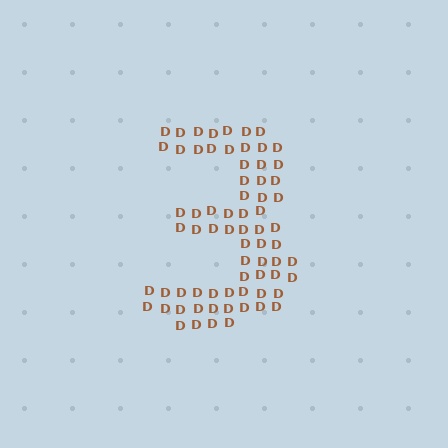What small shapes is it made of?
It is made of small letter D's.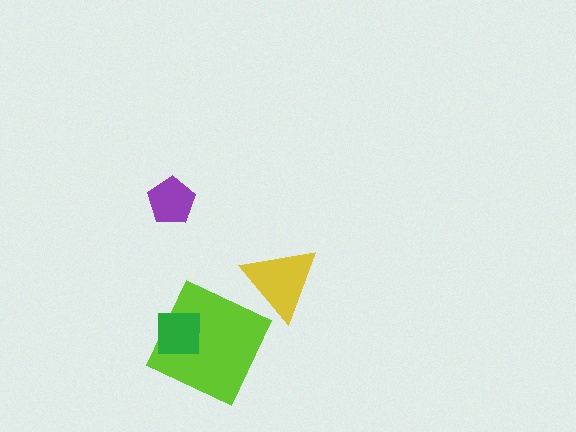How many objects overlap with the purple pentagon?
0 objects overlap with the purple pentagon.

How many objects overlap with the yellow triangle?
0 objects overlap with the yellow triangle.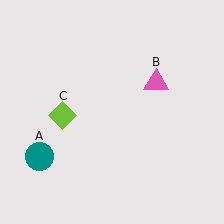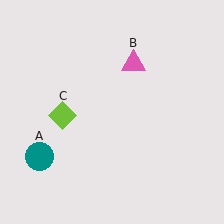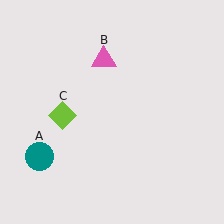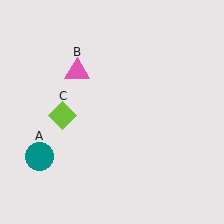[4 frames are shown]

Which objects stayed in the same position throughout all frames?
Teal circle (object A) and lime diamond (object C) remained stationary.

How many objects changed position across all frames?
1 object changed position: pink triangle (object B).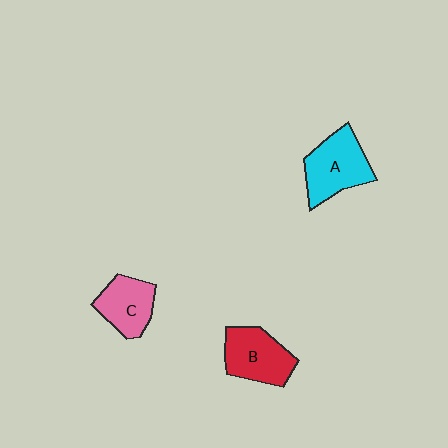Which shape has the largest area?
Shape A (cyan).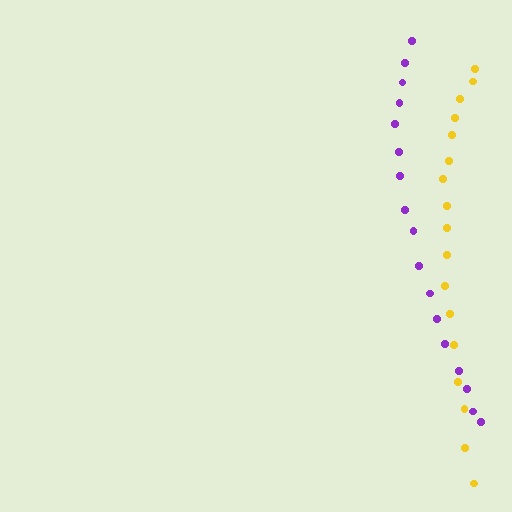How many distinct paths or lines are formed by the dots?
There are 2 distinct paths.